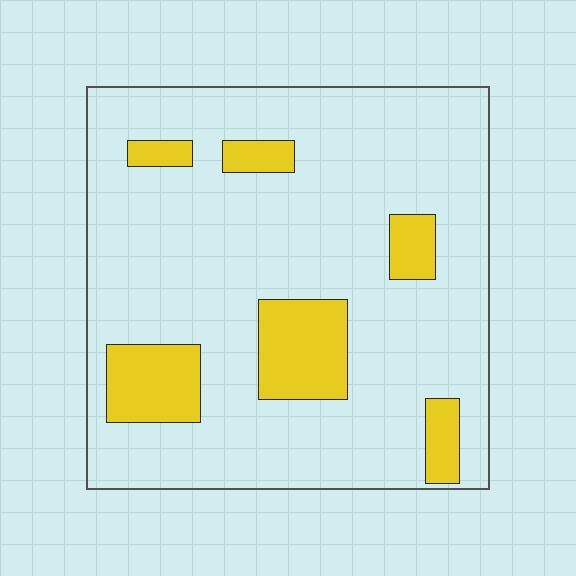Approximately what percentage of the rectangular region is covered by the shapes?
Approximately 15%.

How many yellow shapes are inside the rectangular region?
6.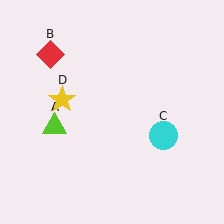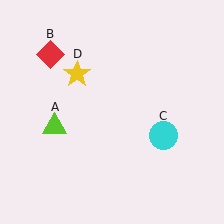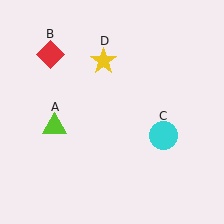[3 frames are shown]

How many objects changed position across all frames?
1 object changed position: yellow star (object D).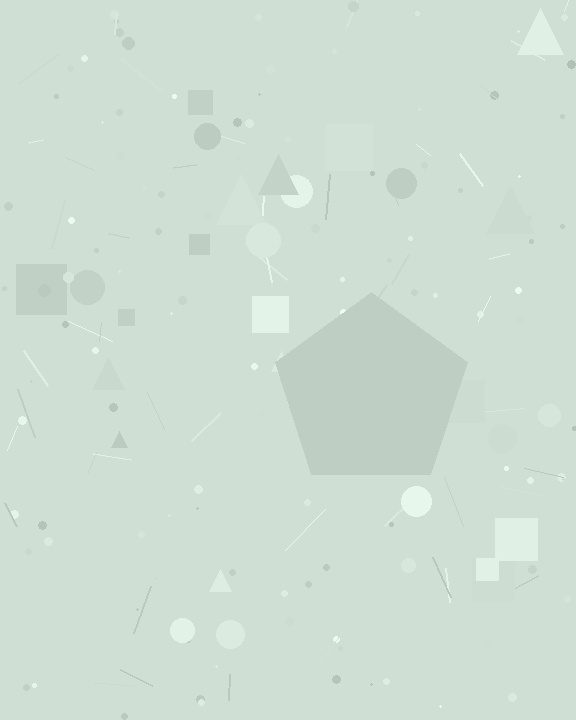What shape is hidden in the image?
A pentagon is hidden in the image.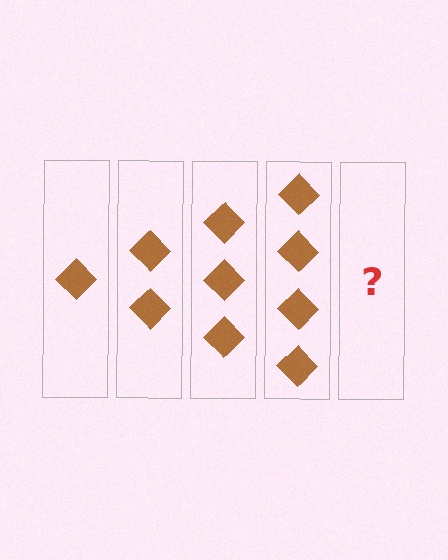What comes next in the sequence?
The next element should be 5 diamonds.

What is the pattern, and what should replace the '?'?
The pattern is that each step adds one more diamond. The '?' should be 5 diamonds.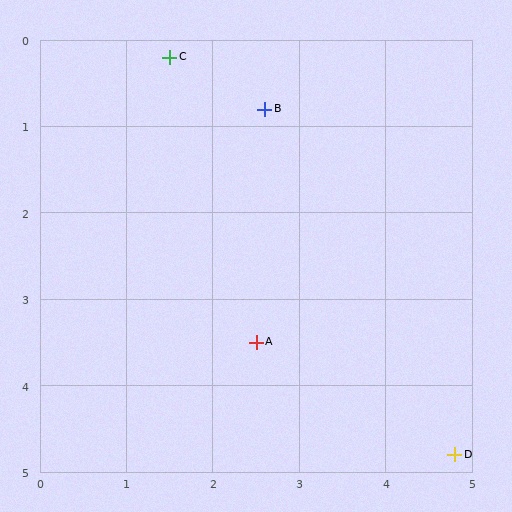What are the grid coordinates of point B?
Point B is at approximately (2.6, 0.8).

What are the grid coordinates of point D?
Point D is at approximately (4.8, 4.8).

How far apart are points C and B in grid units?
Points C and B are about 1.3 grid units apart.